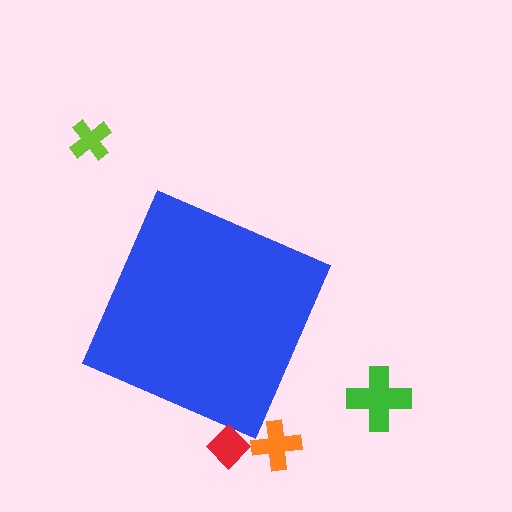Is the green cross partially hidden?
No, the green cross is fully visible.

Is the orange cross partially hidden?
No, the orange cross is fully visible.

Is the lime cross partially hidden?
No, the lime cross is fully visible.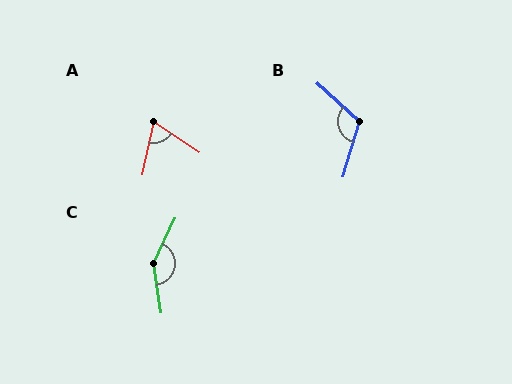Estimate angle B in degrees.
Approximately 116 degrees.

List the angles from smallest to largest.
A (69°), B (116°), C (146°).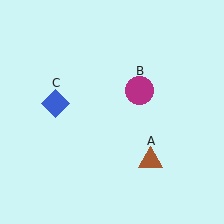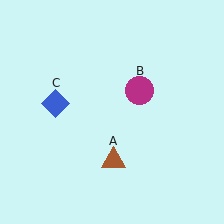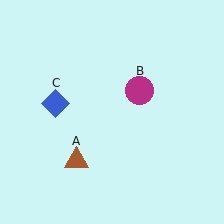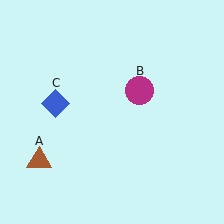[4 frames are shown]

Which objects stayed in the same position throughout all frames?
Magenta circle (object B) and blue diamond (object C) remained stationary.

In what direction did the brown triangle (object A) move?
The brown triangle (object A) moved left.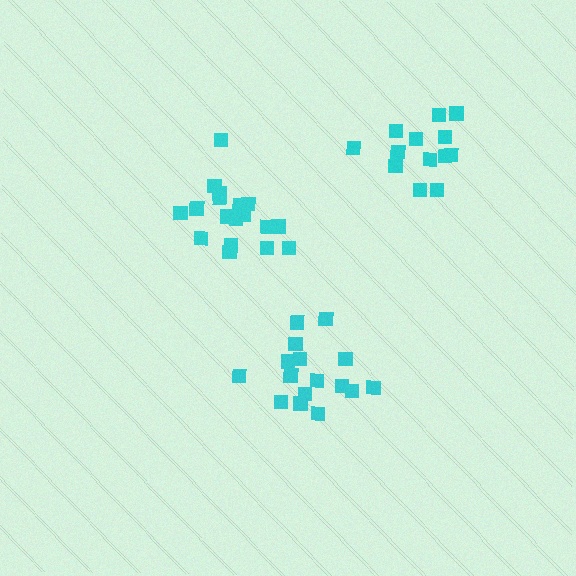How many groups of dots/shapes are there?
There are 3 groups.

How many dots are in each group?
Group 1: 16 dots, Group 2: 13 dots, Group 3: 18 dots (47 total).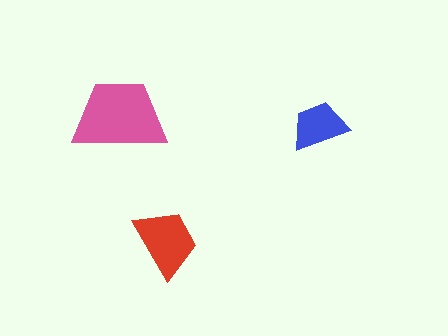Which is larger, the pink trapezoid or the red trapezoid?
The pink one.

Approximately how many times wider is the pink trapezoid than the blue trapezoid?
About 1.5 times wider.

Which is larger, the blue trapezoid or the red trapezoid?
The red one.